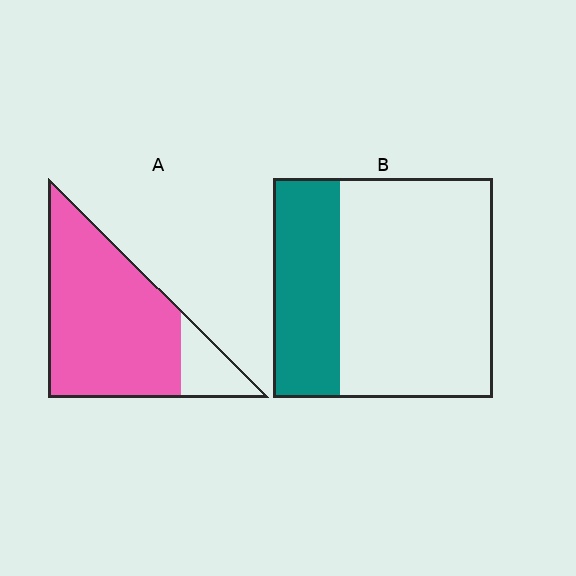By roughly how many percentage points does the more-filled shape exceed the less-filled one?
By roughly 55 percentage points (A over B).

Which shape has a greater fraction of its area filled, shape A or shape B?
Shape A.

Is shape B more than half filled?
No.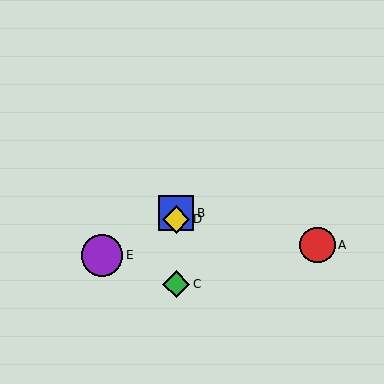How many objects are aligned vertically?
3 objects (B, C, D) are aligned vertically.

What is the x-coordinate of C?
Object C is at x≈176.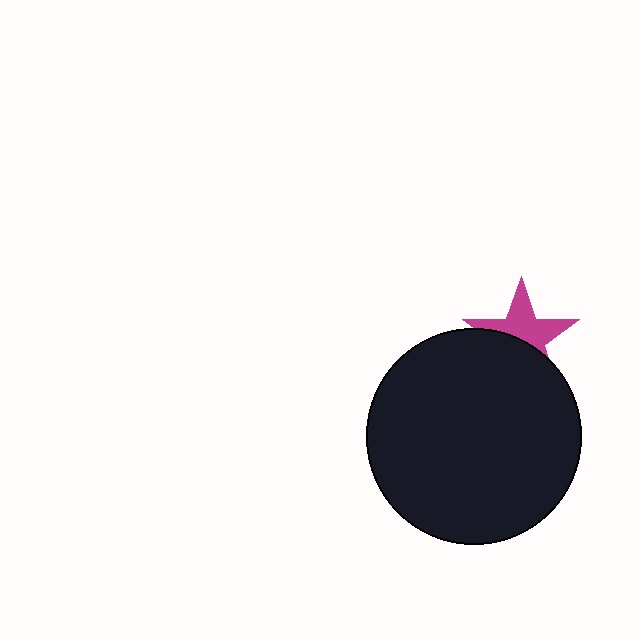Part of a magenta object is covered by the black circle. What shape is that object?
It is a star.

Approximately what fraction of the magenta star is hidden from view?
Roughly 47% of the magenta star is hidden behind the black circle.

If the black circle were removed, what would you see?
You would see the complete magenta star.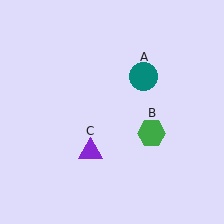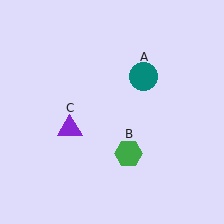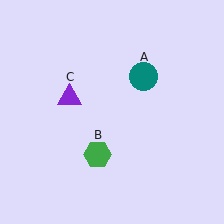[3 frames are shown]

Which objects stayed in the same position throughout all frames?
Teal circle (object A) remained stationary.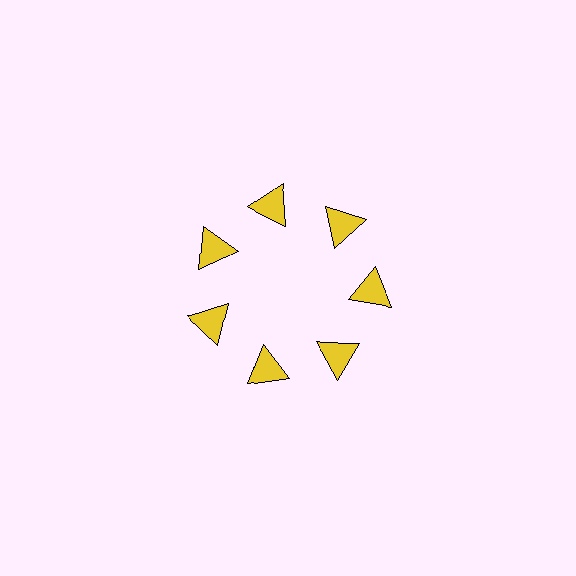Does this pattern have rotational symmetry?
Yes, this pattern has 7-fold rotational symmetry. It looks the same after rotating 51 degrees around the center.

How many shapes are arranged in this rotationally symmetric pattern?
There are 7 shapes, arranged in 7 groups of 1.